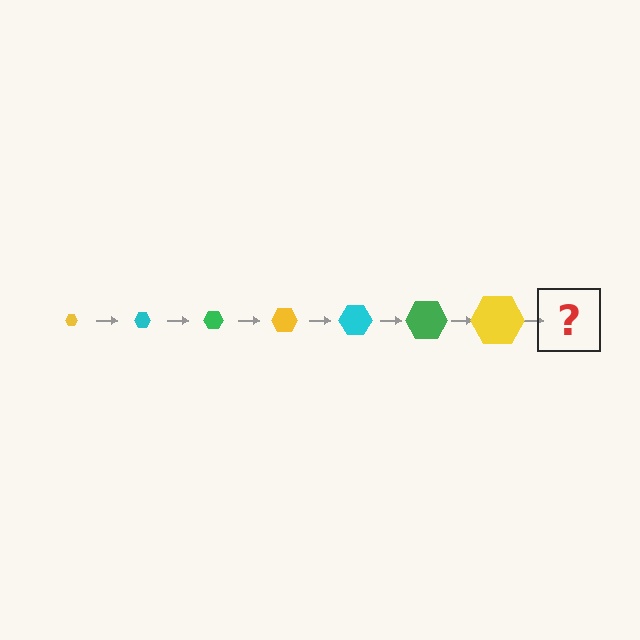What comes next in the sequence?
The next element should be a cyan hexagon, larger than the previous one.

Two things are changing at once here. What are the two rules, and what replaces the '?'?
The two rules are that the hexagon grows larger each step and the color cycles through yellow, cyan, and green. The '?' should be a cyan hexagon, larger than the previous one.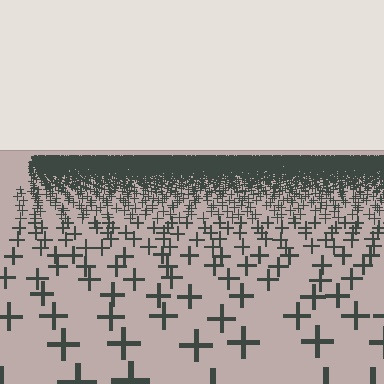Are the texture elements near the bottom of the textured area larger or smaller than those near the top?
Larger. Near the bottom, elements are closer to the viewer and appear at a bigger on-screen size.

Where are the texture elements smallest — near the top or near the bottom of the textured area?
Near the top.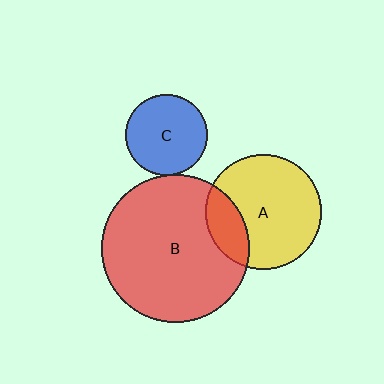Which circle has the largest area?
Circle B (red).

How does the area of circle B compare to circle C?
Approximately 3.3 times.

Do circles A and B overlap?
Yes.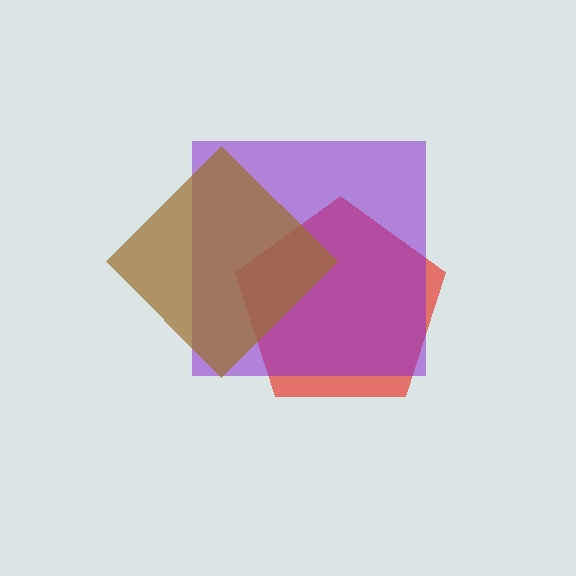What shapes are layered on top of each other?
The layered shapes are: a red pentagon, a purple square, a brown diamond.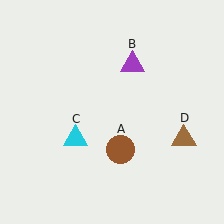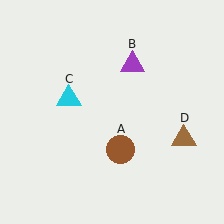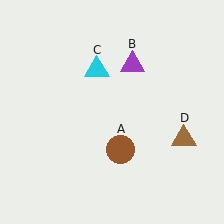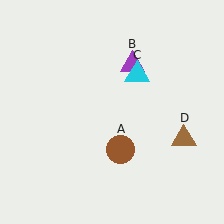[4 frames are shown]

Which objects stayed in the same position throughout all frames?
Brown circle (object A) and purple triangle (object B) and brown triangle (object D) remained stationary.